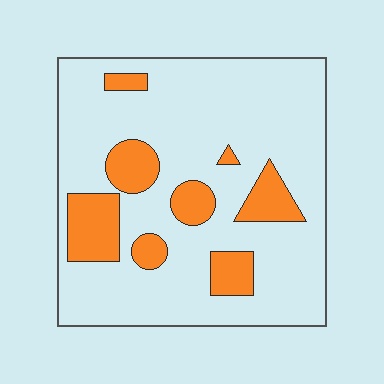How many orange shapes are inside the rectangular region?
8.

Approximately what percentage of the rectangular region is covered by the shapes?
Approximately 20%.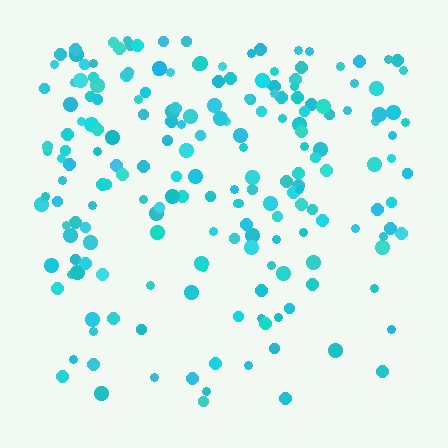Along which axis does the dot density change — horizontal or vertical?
Vertical.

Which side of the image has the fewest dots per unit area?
The bottom.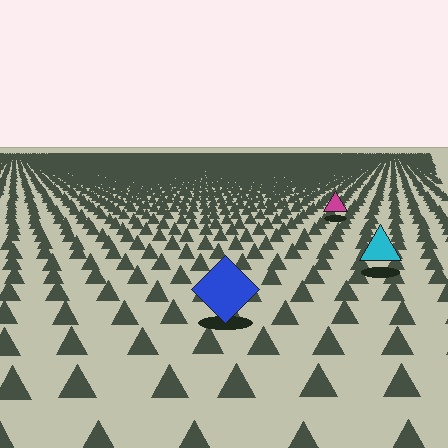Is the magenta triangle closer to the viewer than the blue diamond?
No. The blue diamond is closer — you can tell from the texture gradient: the ground texture is coarser near it.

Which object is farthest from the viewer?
The magenta triangle is farthest from the viewer. It appears smaller and the ground texture around it is denser.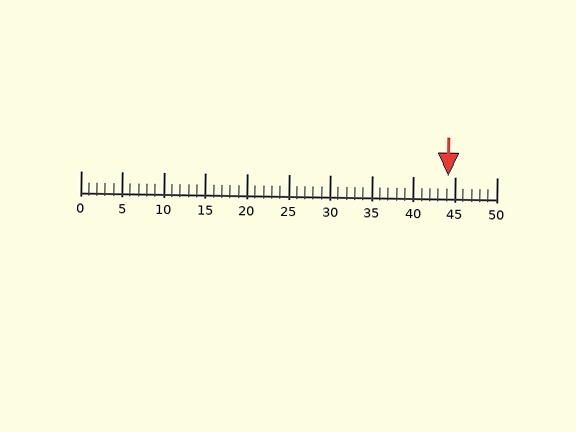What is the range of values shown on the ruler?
The ruler shows values from 0 to 50.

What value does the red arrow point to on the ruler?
The red arrow points to approximately 44.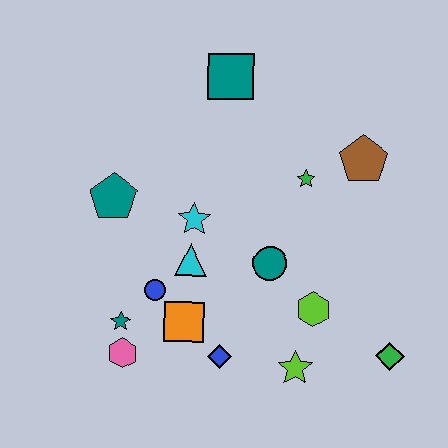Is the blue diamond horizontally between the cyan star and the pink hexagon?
No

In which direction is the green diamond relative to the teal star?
The green diamond is to the right of the teal star.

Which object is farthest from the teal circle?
The teal square is farthest from the teal circle.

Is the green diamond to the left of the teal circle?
No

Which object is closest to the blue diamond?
The orange square is closest to the blue diamond.